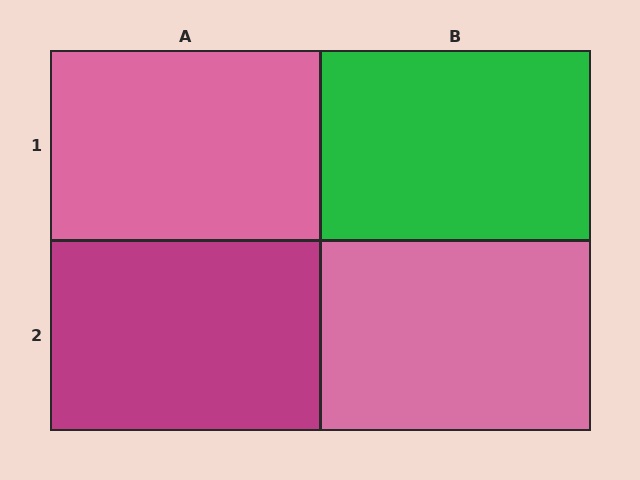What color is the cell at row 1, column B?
Green.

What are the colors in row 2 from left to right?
Magenta, pink.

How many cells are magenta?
1 cell is magenta.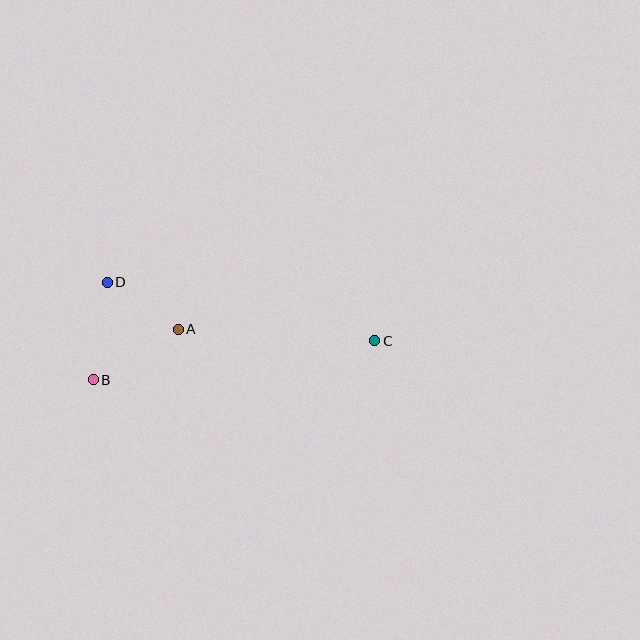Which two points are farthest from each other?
Points B and C are farthest from each other.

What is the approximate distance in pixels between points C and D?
The distance between C and D is approximately 274 pixels.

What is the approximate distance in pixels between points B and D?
The distance between B and D is approximately 98 pixels.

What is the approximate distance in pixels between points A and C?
The distance between A and C is approximately 197 pixels.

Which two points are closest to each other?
Points A and D are closest to each other.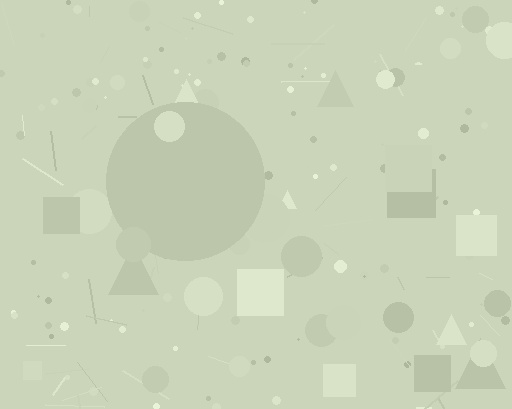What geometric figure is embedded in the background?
A circle is embedded in the background.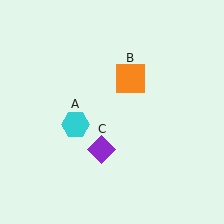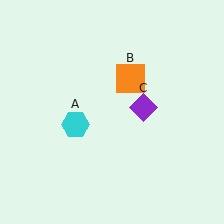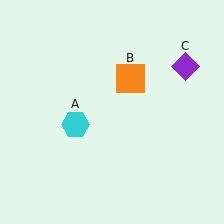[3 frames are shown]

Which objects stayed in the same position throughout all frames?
Cyan hexagon (object A) and orange square (object B) remained stationary.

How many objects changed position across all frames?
1 object changed position: purple diamond (object C).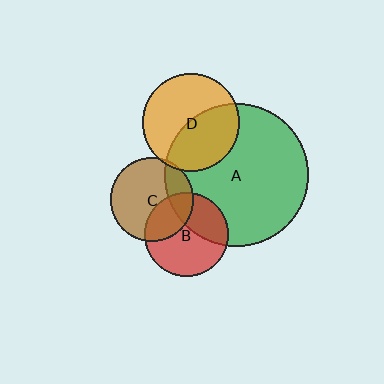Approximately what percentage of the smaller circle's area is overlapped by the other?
Approximately 30%.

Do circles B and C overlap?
Yes.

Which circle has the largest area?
Circle A (green).